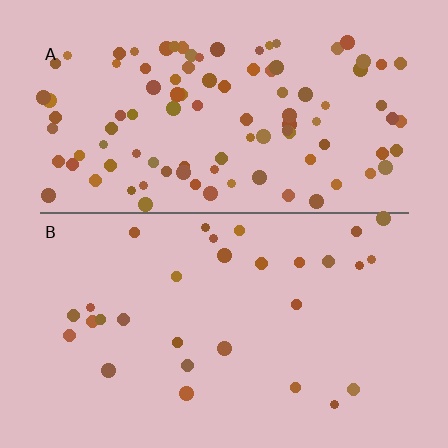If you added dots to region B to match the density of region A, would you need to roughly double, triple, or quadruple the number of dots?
Approximately quadruple.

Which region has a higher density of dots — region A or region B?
A (the top).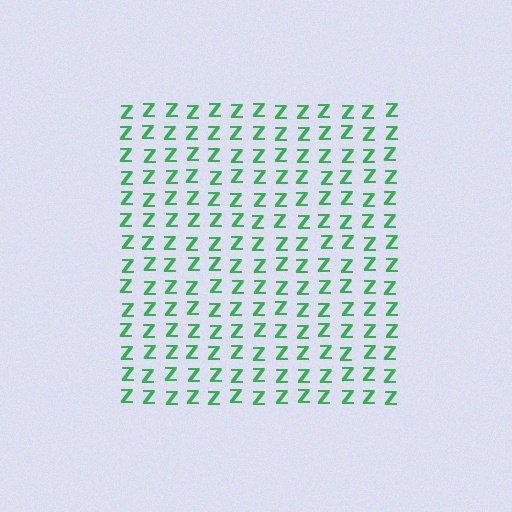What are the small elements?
The small elements are letter Z's.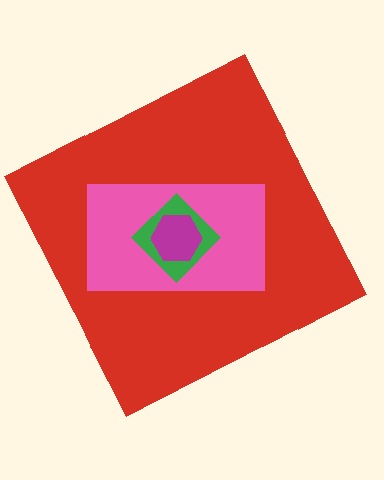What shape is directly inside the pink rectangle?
The green diamond.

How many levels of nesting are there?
4.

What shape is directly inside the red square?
The pink rectangle.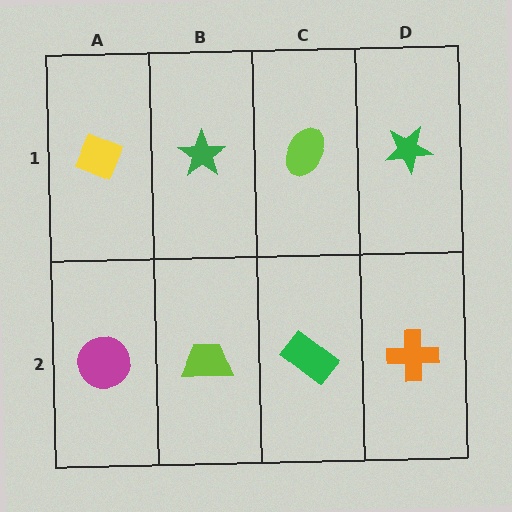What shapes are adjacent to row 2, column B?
A green star (row 1, column B), a magenta circle (row 2, column A), a green rectangle (row 2, column C).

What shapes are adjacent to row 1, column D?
An orange cross (row 2, column D), a lime ellipse (row 1, column C).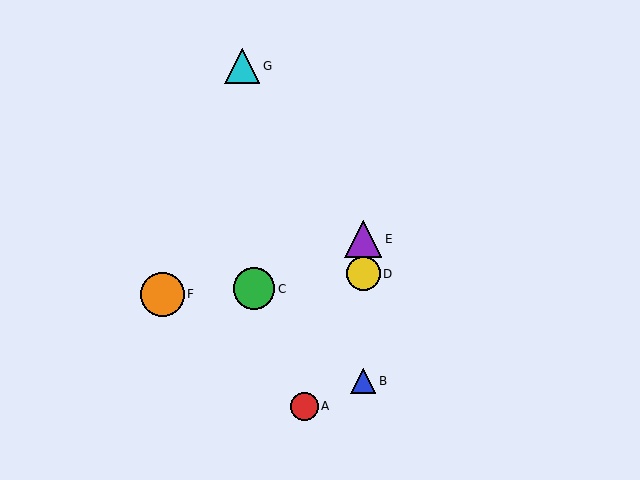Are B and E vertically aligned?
Yes, both are at x≈363.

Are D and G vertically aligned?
No, D is at x≈363 and G is at x≈242.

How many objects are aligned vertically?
3 objects (B, D, E) are aligned vertically.